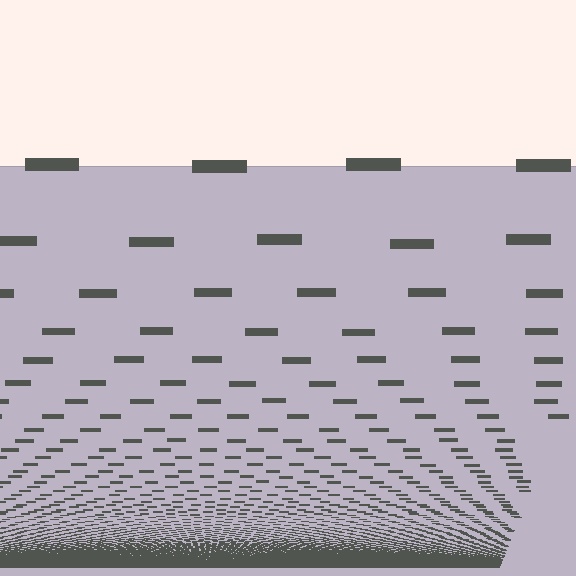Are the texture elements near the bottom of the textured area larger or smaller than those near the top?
Smaller. The gradient is inverted — elements near the bottom are smaller and denser.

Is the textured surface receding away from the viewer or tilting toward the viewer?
The surface appears to tilt toward the viewer. Texture elements get larger and sparser toward the top.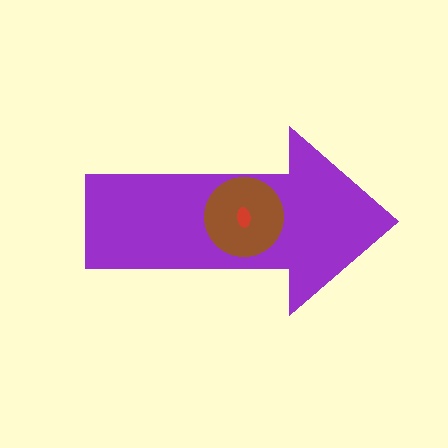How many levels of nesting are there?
3.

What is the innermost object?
The red ellipse.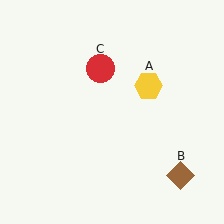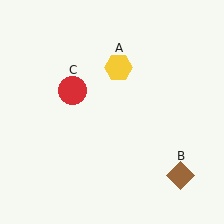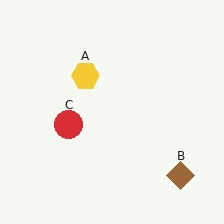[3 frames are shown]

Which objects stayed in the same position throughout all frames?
Brown diamond (object B) remained stationary.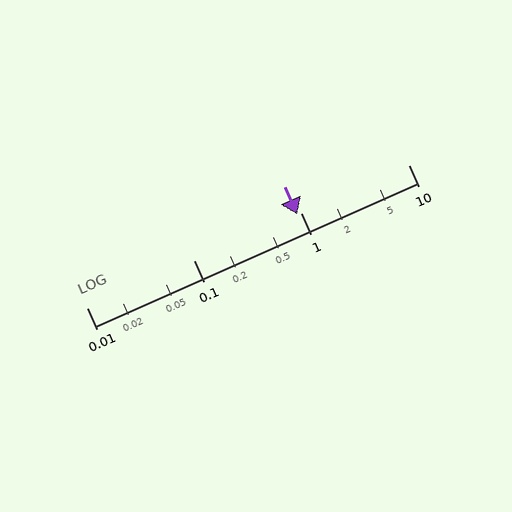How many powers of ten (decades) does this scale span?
The scale spans 3 decades, from 0.01 to 10.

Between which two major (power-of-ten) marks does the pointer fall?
The pointer is between 0.1 and 1.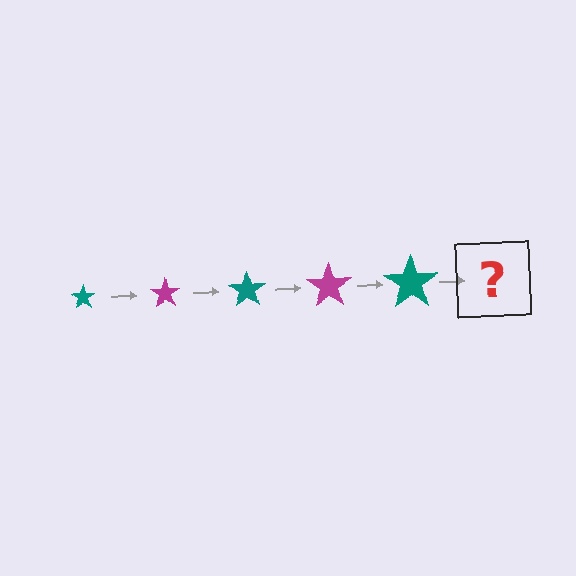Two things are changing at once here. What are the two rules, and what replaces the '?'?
The two rules are that the star grows larger each step and the color cycles through teal and magenta. The '?' should be a magenta star, larger than the previous one.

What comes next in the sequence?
The next element should be a magenta star, larger than the previous one.